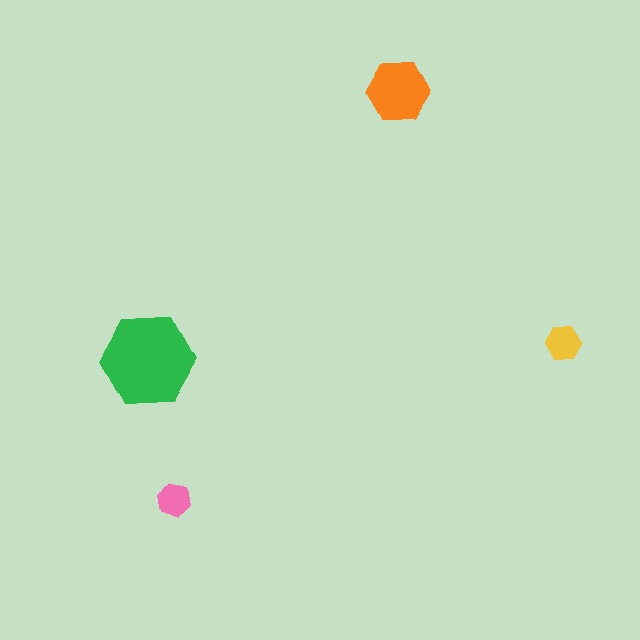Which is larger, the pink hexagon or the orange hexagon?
The orange one.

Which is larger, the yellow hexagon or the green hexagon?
The green one.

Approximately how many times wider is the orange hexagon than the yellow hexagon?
About 2 times wider.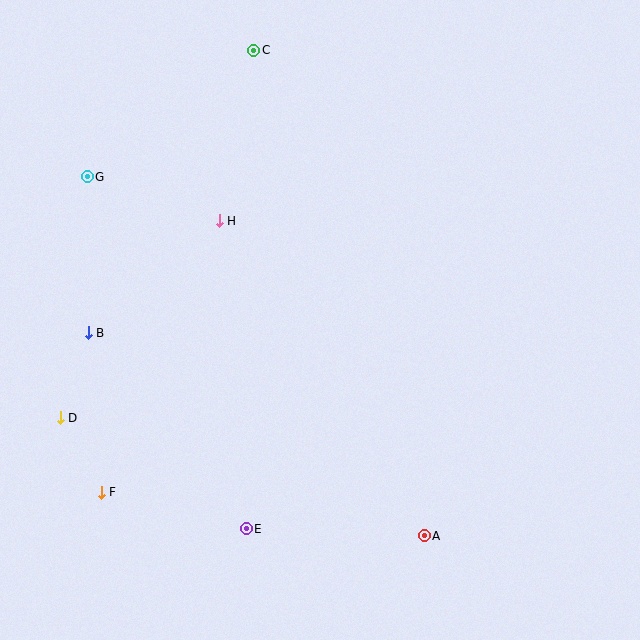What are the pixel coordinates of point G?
Point G is at (87, 177).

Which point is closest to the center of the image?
Point H at (219, 221) is closest to the center.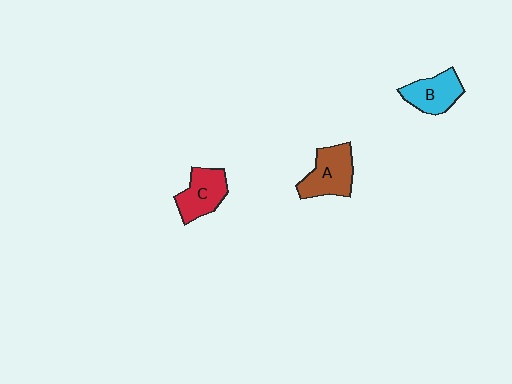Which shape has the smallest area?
Shape B (cyan).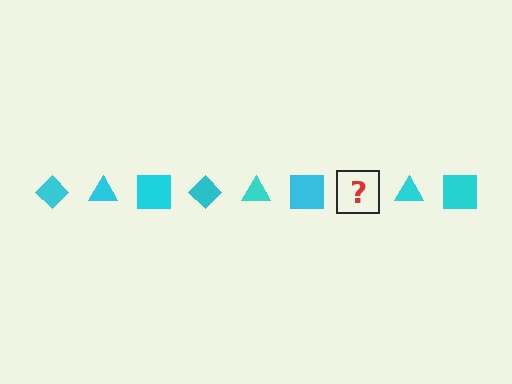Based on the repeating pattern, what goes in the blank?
The blank should be a cyan diamond.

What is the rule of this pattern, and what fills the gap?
The rule is that the pattern cycles through diamond, triangle, square shapes in cyan. The gap should be filled with a cyan diamond.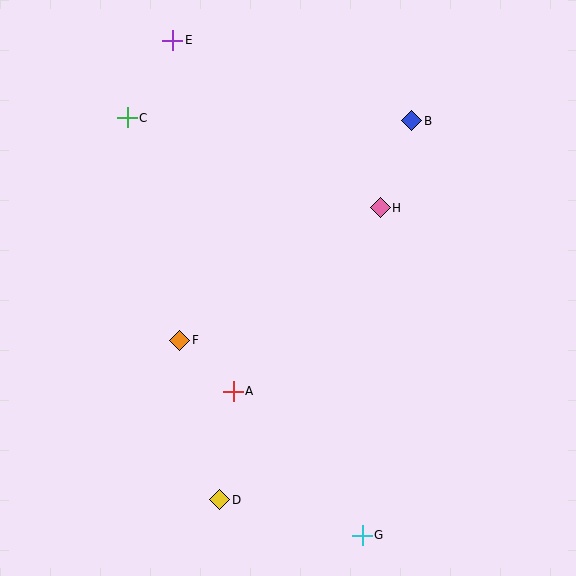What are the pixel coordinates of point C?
Point C is at (127, 118).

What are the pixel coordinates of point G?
Point G is at (362, 535).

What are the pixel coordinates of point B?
Point B is at (412, 121).